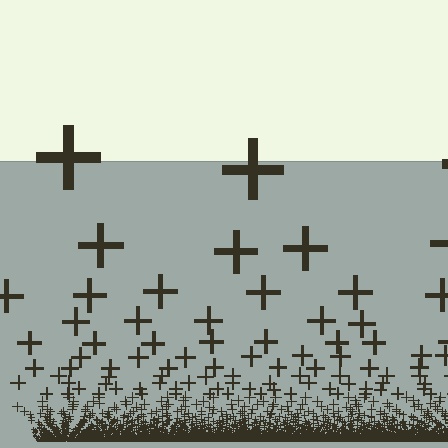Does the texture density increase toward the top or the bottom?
Density increases toward the bottom.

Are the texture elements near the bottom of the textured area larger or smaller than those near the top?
Smaller. The gradient is inverted — elements near the bottom are smaller and denser.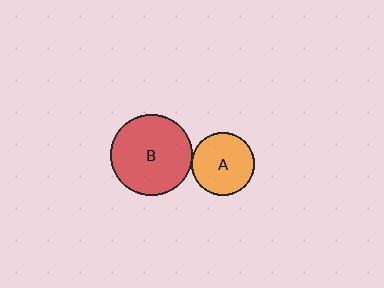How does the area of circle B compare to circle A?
Approximately 1.7 times.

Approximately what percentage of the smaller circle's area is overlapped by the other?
Approximately 5%.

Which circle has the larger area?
Circle B (red).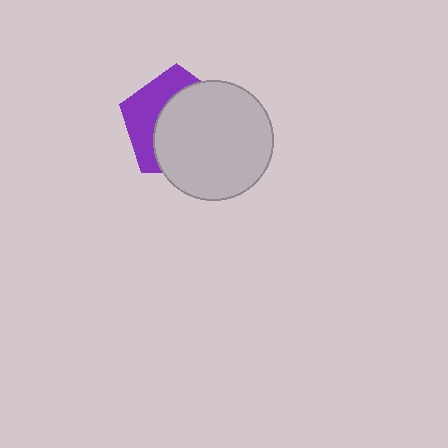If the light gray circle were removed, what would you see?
You would see the complete purple pentagon.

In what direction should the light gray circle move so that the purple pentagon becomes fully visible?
The light gray circle should move toward the lower-right. That is the shortest direction to clear the overlap and leave the purple pentagon fully visible.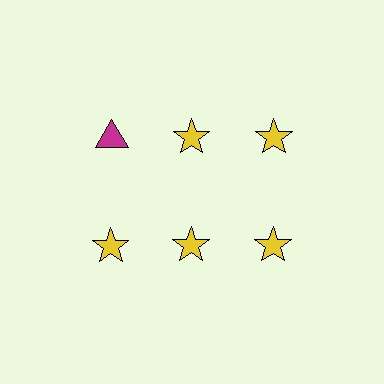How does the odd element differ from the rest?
It differs in both color (magenta instead of yellow) and shape (triangle instead of star).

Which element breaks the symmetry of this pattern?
The magenta triangle in the top row, leftmost column breaks the symmetry. All other shapes are yellow stars.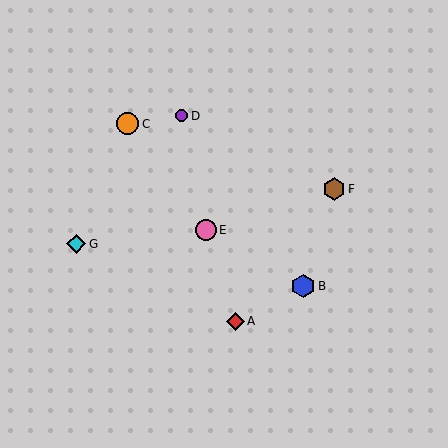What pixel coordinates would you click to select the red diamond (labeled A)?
Click at (235, 321) to select the red diamond A.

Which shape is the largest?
The blue hexagon (labeled B) is the largest.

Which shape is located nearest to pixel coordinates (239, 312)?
The red diamond (labeled A) at (235, 321) is nearest to that location.